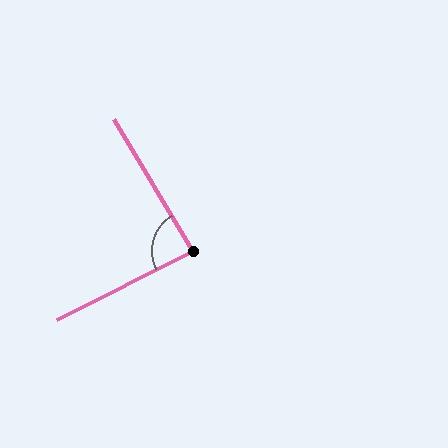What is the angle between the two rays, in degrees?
Approximately 86 degrees.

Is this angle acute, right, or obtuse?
It is approximately a right angle.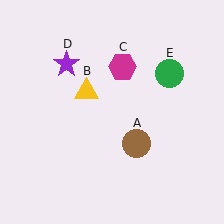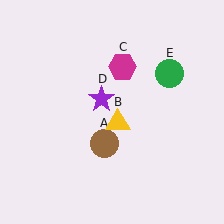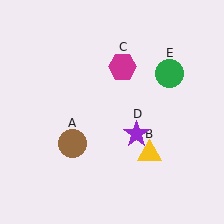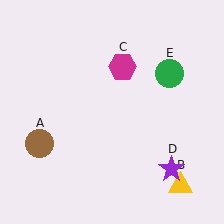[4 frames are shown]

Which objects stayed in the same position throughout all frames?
Magenta hexagon (object C) and green circle (object E) remained stationary.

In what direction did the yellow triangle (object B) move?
The yellow triangle (object B) moved down and to the right.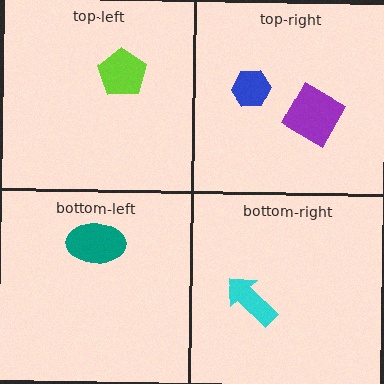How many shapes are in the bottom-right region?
1.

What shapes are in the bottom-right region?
The cyan arrow.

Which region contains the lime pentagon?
The top-left region.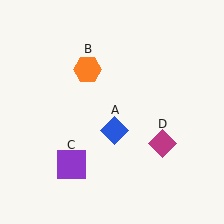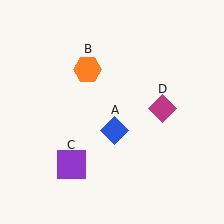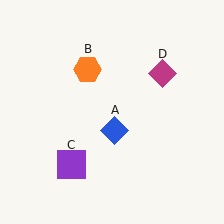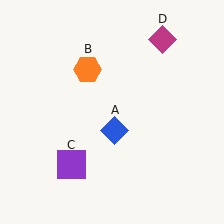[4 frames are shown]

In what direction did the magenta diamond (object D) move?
The magenta diamond (object D) moved up.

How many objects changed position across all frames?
1 object changed position: magenta diamond (object D).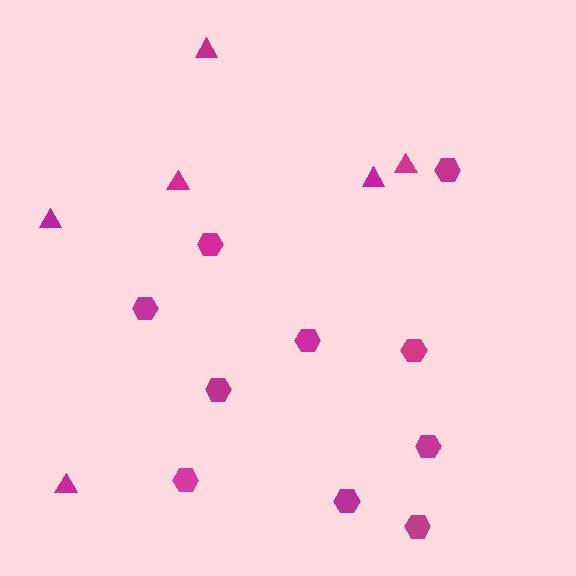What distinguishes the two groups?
There are 2 groups: one group of hexagons (10) and one group of triangles (6).